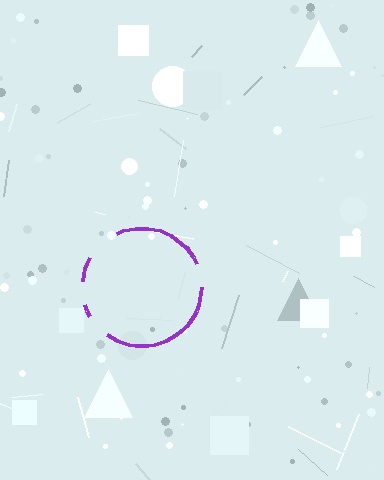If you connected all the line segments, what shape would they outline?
They would outline a circle.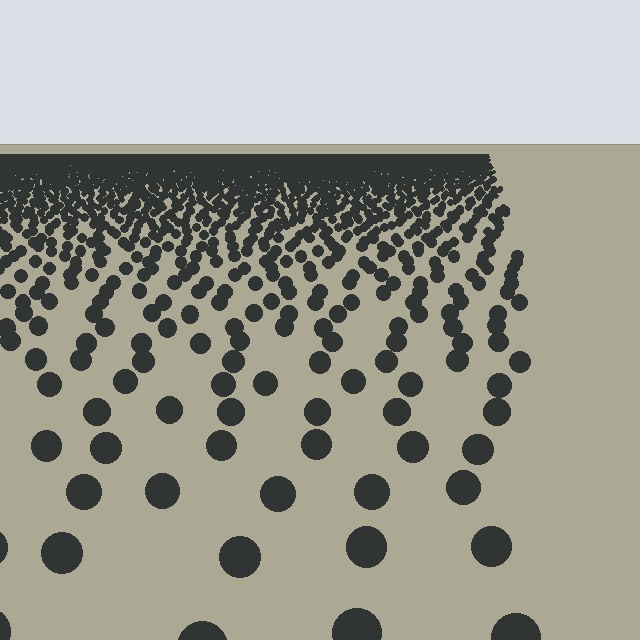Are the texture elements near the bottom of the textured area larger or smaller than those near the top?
Larger. Near the bottom, elements are closer to the viewer and appear at a bigger on-screen size.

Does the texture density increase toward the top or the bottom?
Density increases toward the top.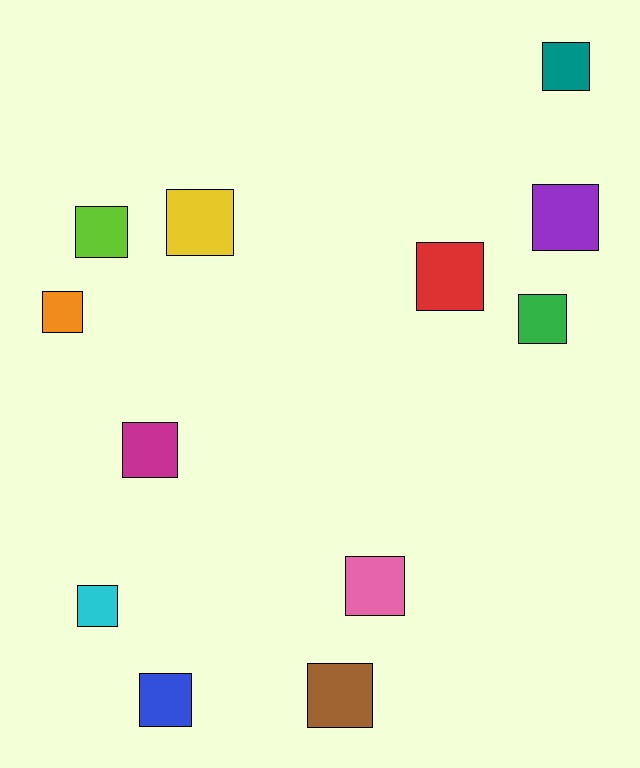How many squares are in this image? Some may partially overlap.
There are 12 squares.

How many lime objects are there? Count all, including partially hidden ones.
There is 1 lime object.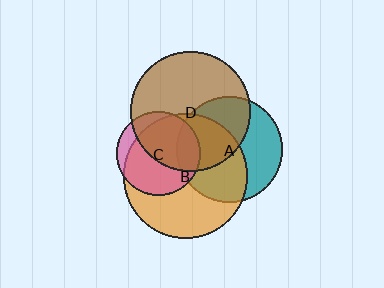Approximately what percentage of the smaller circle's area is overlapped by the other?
Approximately 55%.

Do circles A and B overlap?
Yes.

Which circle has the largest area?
Circle B (orange).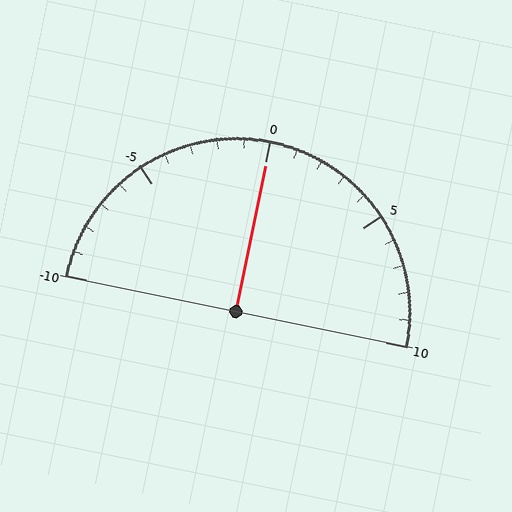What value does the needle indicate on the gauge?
The needle indicates approximately 0.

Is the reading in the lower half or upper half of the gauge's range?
The reading is in the upper half of the range (-10 to 10).